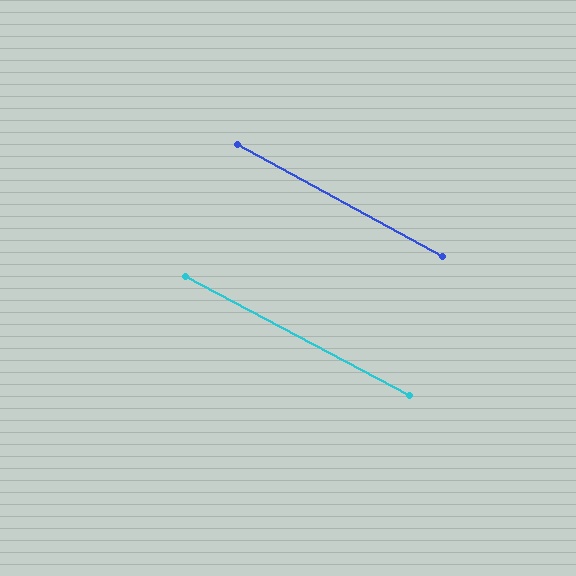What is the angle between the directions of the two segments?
Approximately 1 degree.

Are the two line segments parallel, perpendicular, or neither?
Parallel — their directions differ by only 0.6°.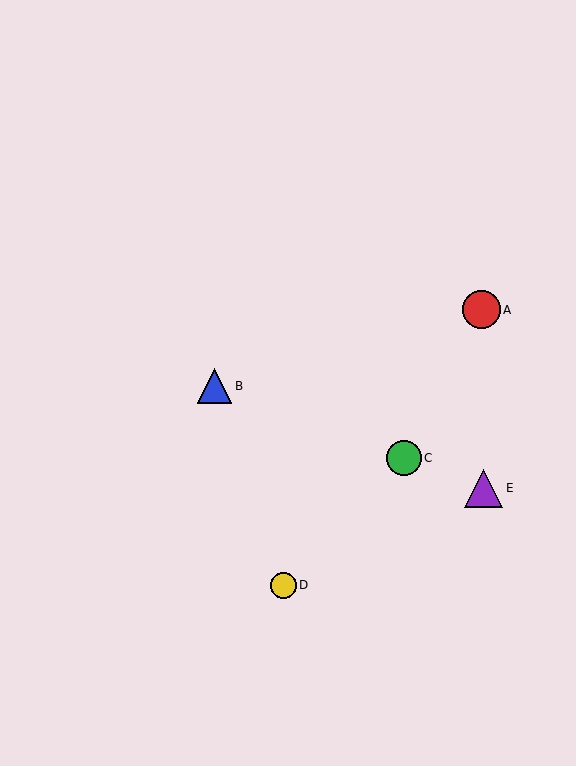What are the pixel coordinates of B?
Object B is at (214, 386).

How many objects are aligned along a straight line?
3 objects (B, C, E) are aligned along a straight line.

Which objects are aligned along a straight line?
Objects B, C, E are aligned along a straight line.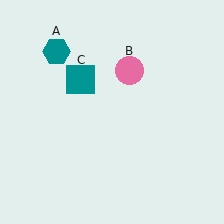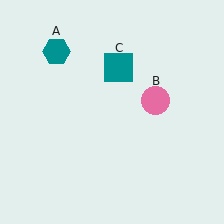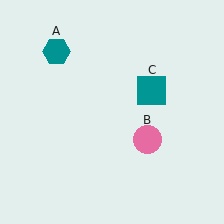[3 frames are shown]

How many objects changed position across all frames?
2 objects changed position: pink circle (object B), teal square (object C).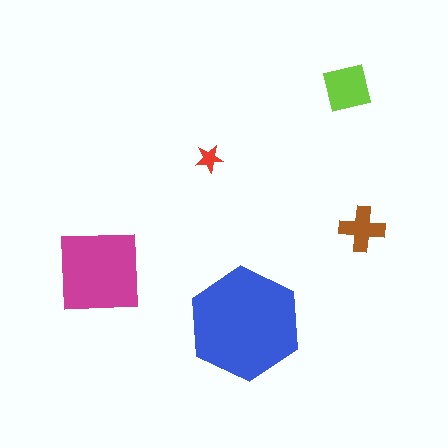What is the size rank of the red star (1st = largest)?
5th.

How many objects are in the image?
There are 5 objects in the image.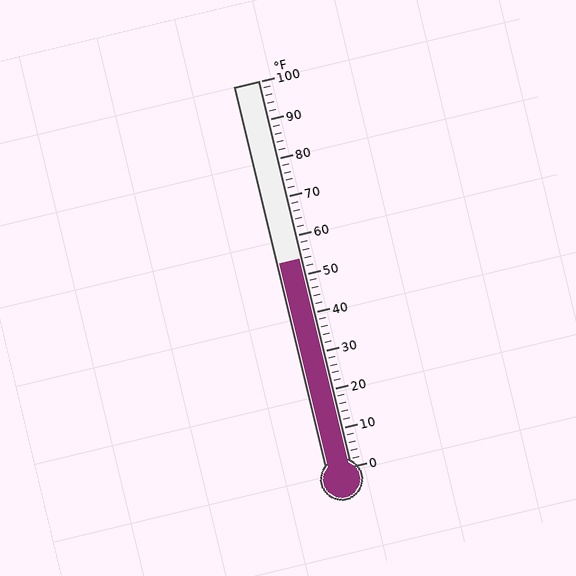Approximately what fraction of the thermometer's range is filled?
The thermometer is filled to approximately 55% of its range.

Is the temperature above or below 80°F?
The temperature is below 80°F.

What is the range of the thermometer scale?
The thermometer scale ranges from 0°F to 100°F.